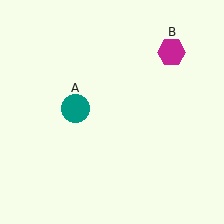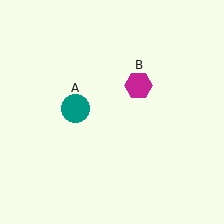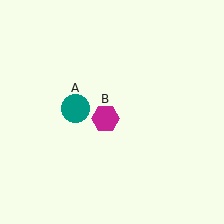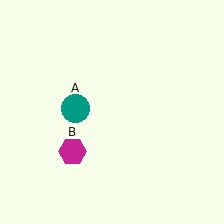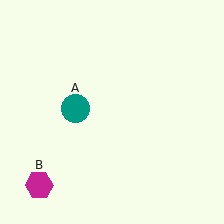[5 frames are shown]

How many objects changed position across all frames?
1 object changed position: magenta hexagon (object B).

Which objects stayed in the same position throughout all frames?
Teal circle (object A) remained stationary.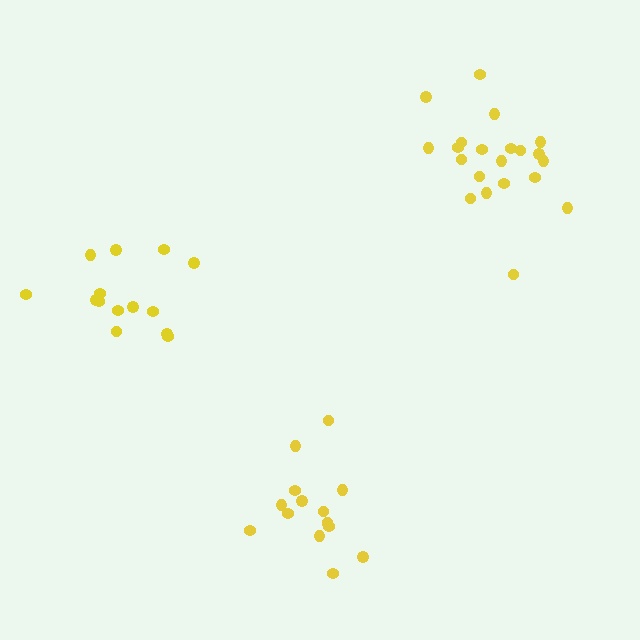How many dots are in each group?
Group 1: 15 dots, Group 2: 21 dots, Group 3: 15 dots (51 total).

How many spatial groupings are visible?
There are 3 spatial groupings.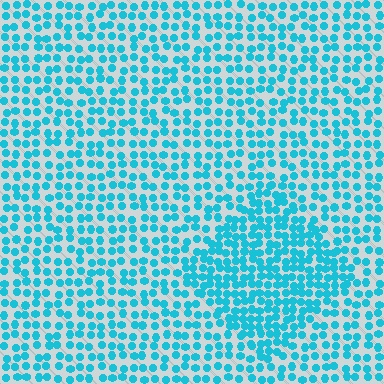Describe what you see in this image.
The image contains small cyan elements arranged at two different densities. A diamond-shaped region is visible where the elements are more densely packed than the surrounding area.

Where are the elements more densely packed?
The elements are more densely packed inside the diamond boundary.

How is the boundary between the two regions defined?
The boundary is defined by a change in element density (approximately 1.7x ratio). All elements are the same color, size, and shape.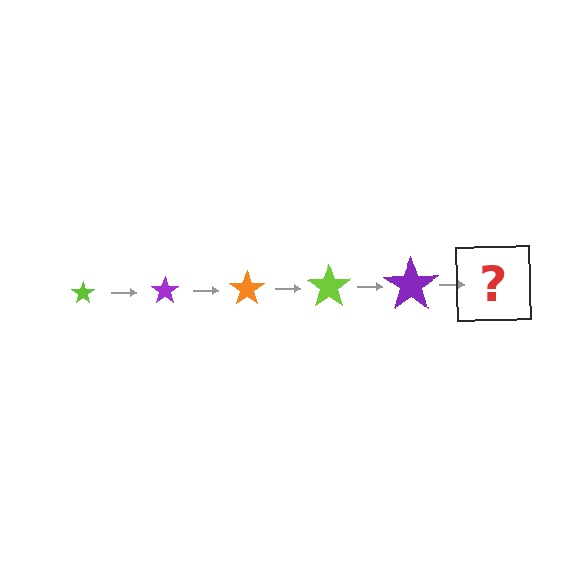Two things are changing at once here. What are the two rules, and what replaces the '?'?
The two rules are that the star grows larger each step and the color cycles through lime, purple, and orange. The '?' should be an orange star, larger than the previous one.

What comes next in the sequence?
The next element should be an orange star, larger than the previous one.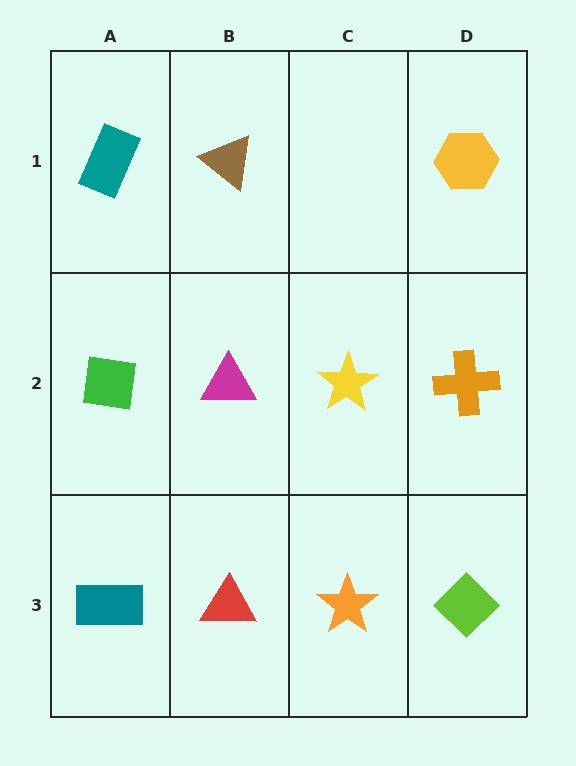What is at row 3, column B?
A red triangle.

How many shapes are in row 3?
4 shapes.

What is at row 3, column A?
A teal rectangle.